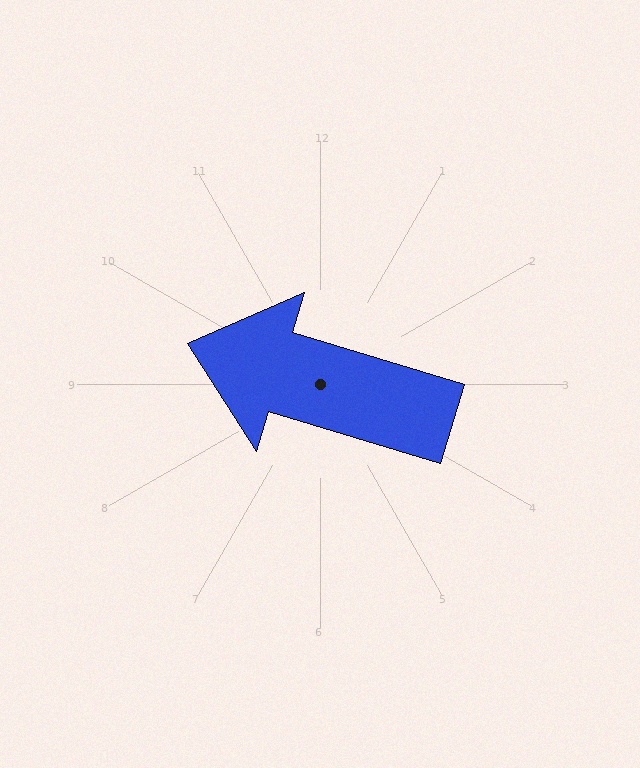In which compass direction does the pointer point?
West.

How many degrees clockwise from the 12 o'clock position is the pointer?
Approximately 287 degrees.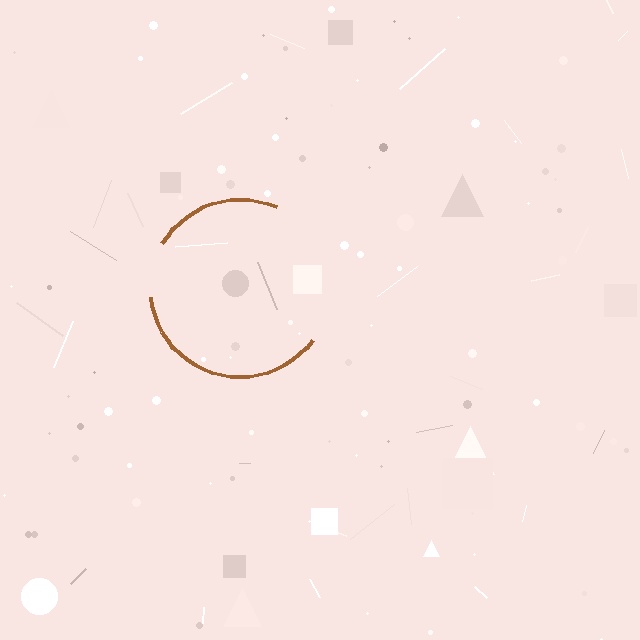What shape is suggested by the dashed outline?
The dashed outline suggests a circle.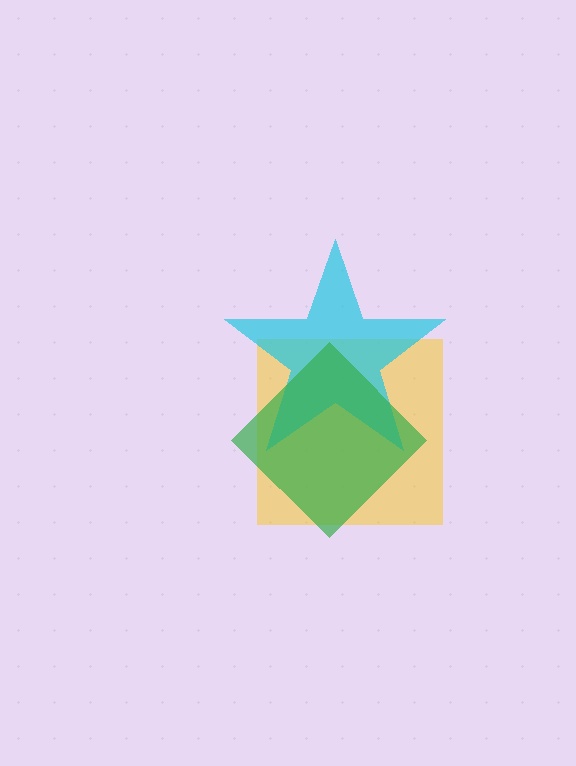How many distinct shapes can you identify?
There are 3 distinct shapes: a yellow square, a cyan star, a green diamond.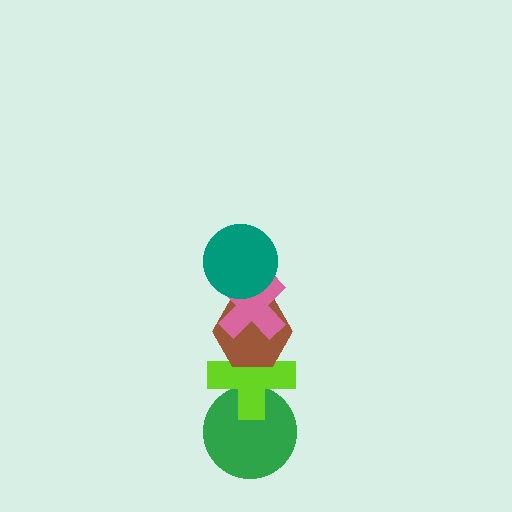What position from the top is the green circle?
The green circle is 5th from the top.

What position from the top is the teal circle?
The teal circle is 1st from the top.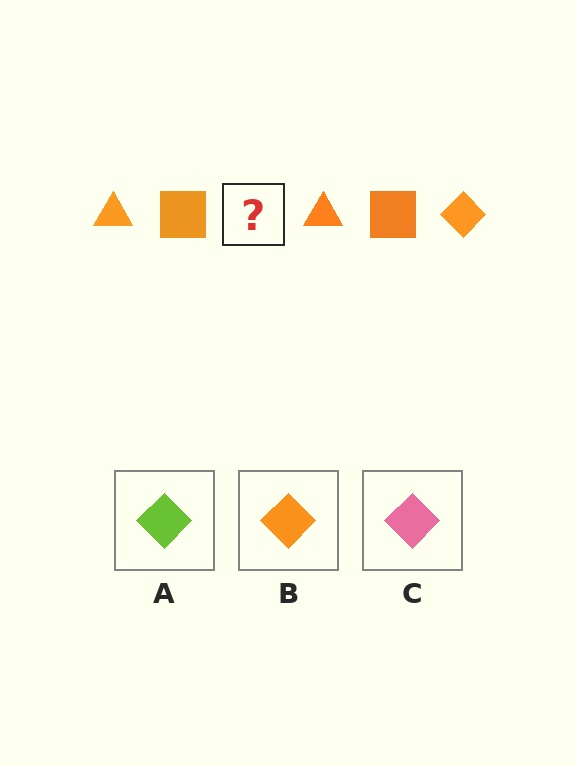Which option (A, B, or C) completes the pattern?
B.